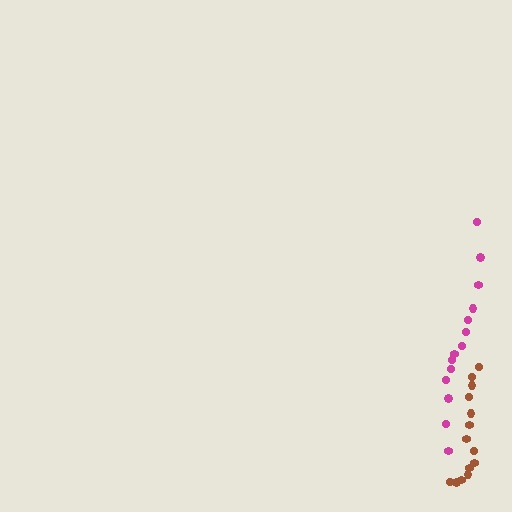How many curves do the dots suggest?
There are 2 distinct paths.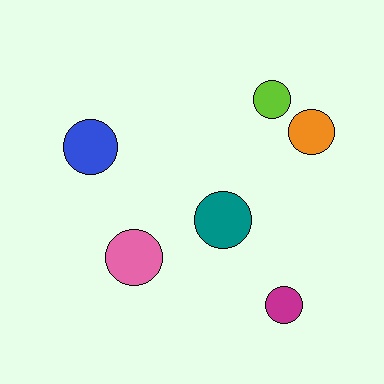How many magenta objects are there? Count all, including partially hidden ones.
There is 1 magenta object.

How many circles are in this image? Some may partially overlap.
There are 6 circles.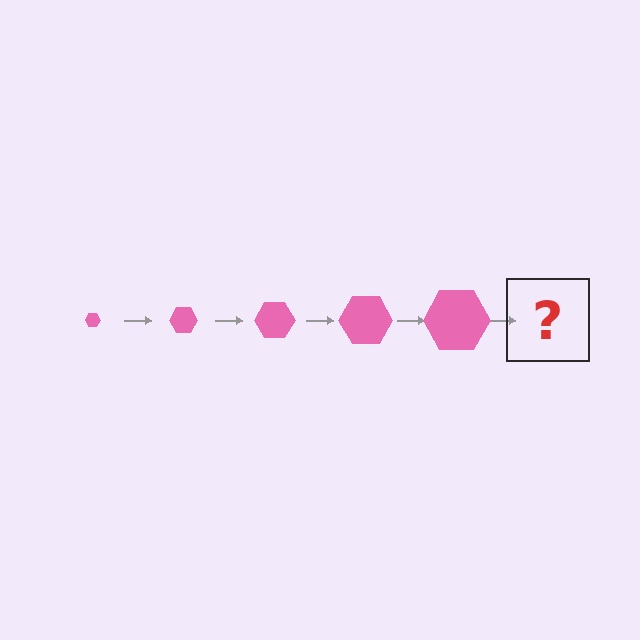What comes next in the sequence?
The next element should be a pink hexagon, larger than the previous one.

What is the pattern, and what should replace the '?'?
The pattern is that the hexagon gets progressively larger each step. The '?' should be a pink hexagon, larger than the previous one.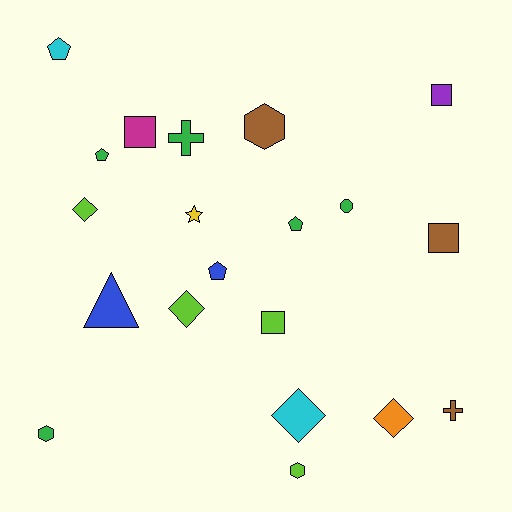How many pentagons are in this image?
There are 4 pentagons.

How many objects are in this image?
There are 20 objects.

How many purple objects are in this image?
There is 1 purple object.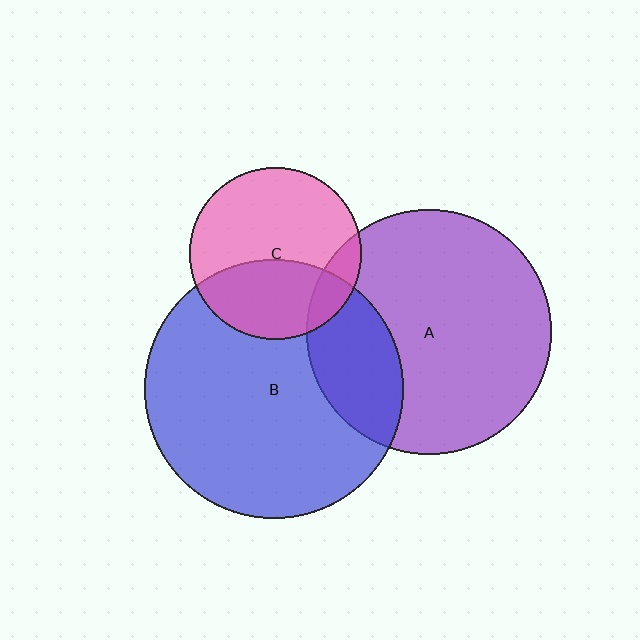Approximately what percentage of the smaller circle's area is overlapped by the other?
Approximately 40%.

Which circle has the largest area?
Circle B (blue).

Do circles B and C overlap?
Yes.